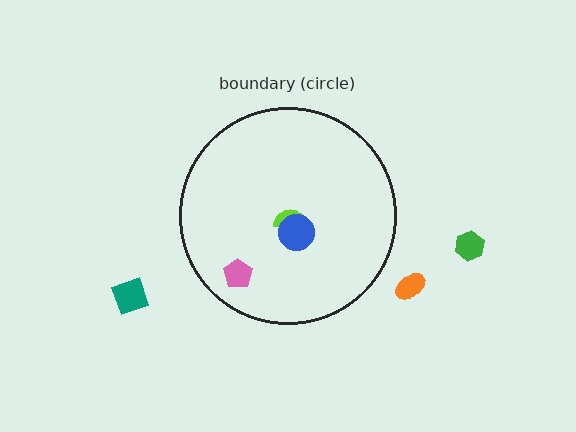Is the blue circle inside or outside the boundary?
Inside.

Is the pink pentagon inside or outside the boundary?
Inside.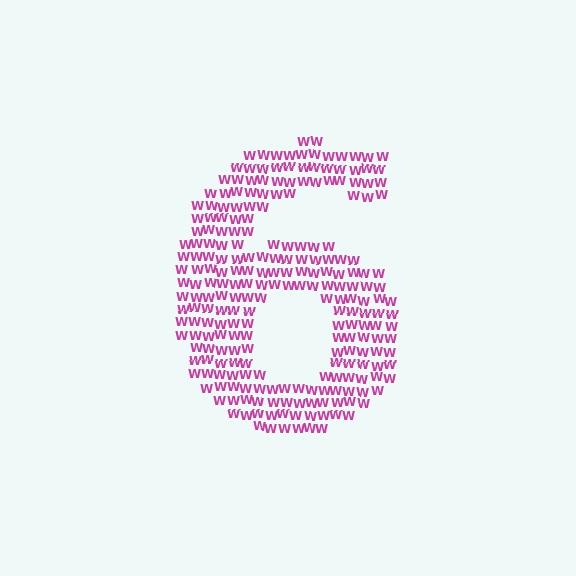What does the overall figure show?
The overall figure shows the digit 6.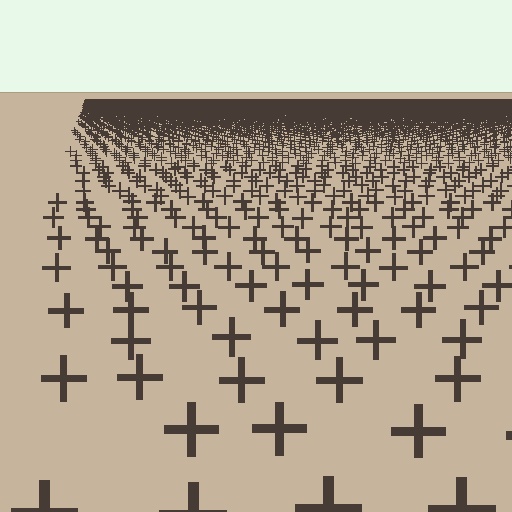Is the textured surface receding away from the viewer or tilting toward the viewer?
The surface is receding away from the viewer. Texture elements get smaller and denser toward the top.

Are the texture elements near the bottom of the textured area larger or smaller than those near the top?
Larger. Near the bottom, elements are closer to the viewer and appear at a bigger on-screen size.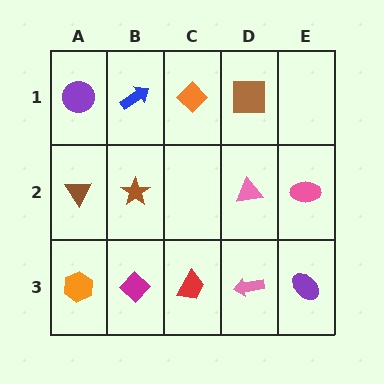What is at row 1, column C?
An orange diamond.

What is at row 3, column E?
A purple ellipse.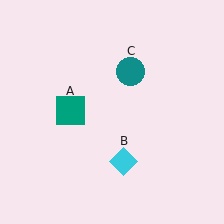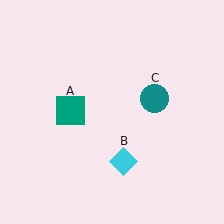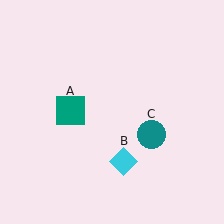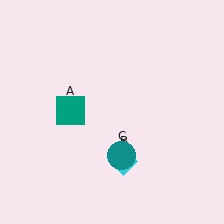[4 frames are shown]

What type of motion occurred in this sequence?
The teal circle (object C) rotated clockwise around the center of the scene.